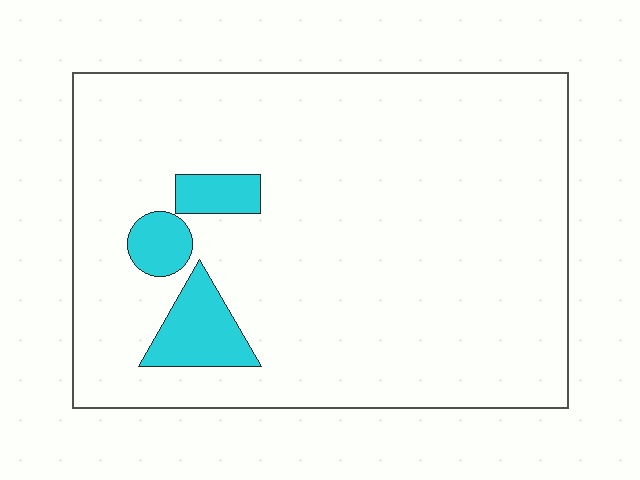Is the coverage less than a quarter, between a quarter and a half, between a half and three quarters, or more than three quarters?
Less than a quarter.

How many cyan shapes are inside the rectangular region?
3.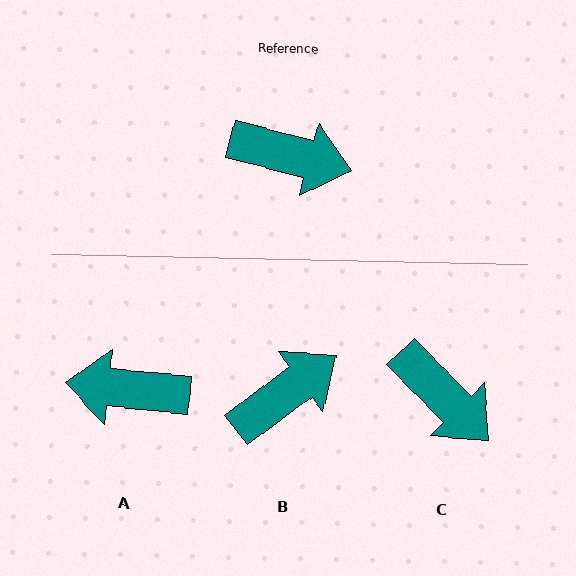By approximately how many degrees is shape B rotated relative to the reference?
Approximately 51 degrees counter-clockwise.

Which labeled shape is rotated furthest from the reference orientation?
A, about 171 degrees away.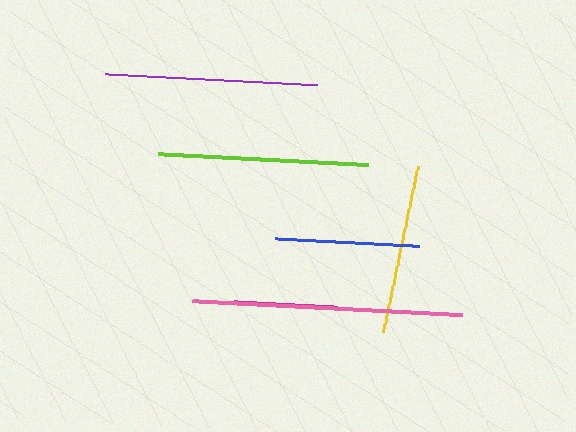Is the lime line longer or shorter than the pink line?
The pink line is longer than the lime line.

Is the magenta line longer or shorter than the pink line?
The pink line is longer than the magenta line.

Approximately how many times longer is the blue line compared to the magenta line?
The blue line is approximately 1.4 times the length of the magenta line.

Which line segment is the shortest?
The magenta line is the shortest at approximately 103 pixels.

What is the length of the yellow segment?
The yellow segment is approximately 170 pixels long.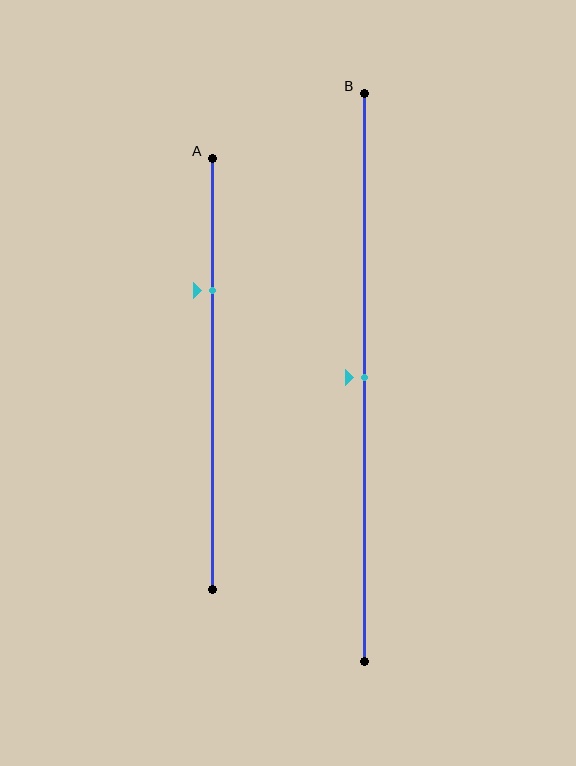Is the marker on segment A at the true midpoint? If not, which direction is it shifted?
No, the marker on segment A is shifted upward by about 19% of the segment length.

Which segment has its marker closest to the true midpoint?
Segment B has its marker closest to the true midpoint.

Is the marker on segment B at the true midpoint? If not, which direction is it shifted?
Yes, the marker on segment B is at the true midpoint.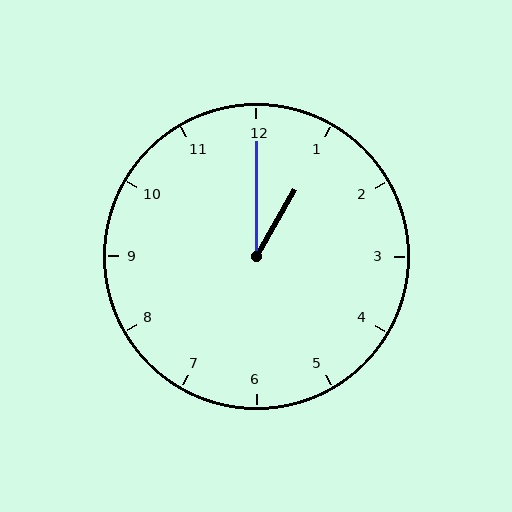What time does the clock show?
1:00.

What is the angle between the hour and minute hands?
Approximately 30 degrees.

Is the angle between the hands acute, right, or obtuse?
It is acute.